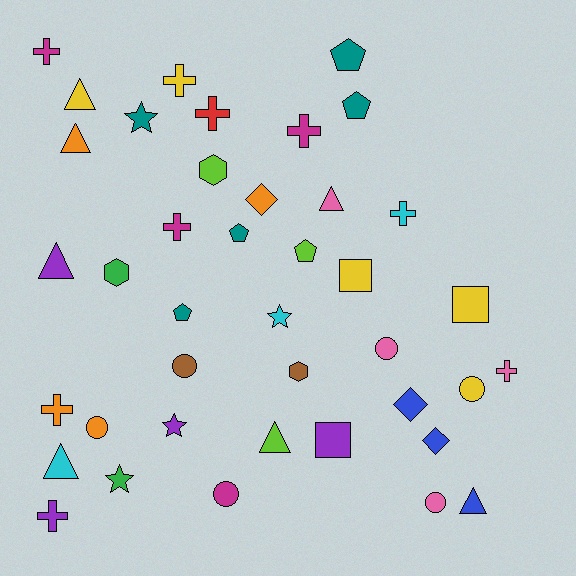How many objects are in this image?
There are 40 objects.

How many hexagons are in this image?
There are 3 hexagons.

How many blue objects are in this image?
There are 3 blue objects.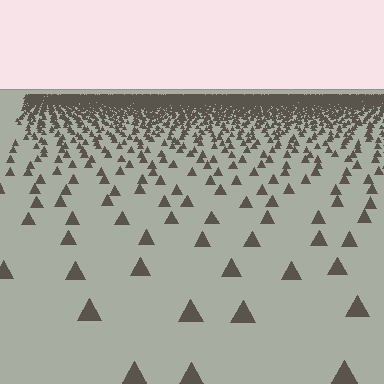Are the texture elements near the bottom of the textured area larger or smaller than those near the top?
Larger. Near the bottom, elements are closer to the viewer and appear at a bigger on-screen size.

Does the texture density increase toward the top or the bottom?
Density increases toward the top.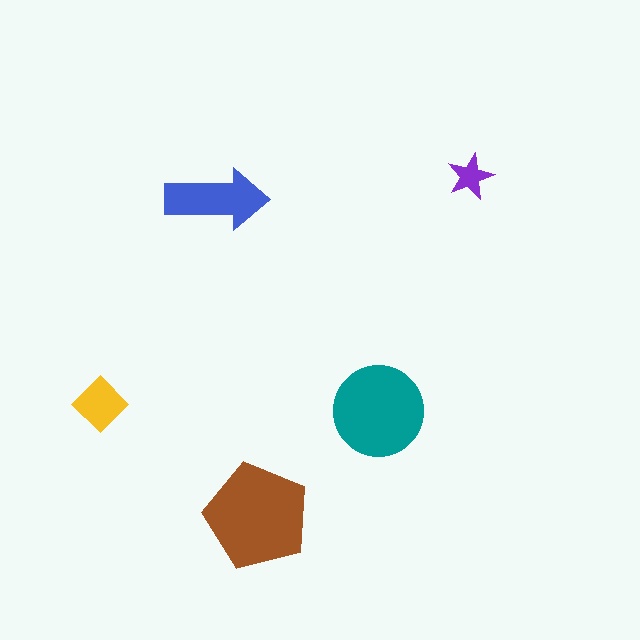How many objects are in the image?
There are 5 objects in the image.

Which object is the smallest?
The purple star.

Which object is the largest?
The brown pentagon.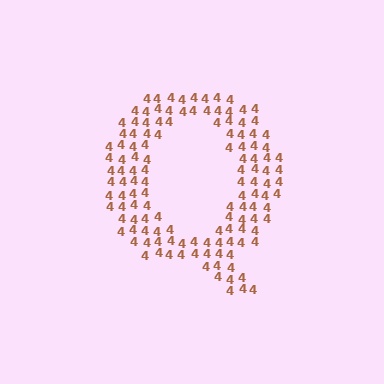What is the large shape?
The large shape is the letter Q.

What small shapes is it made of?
It is made of small digit 4's.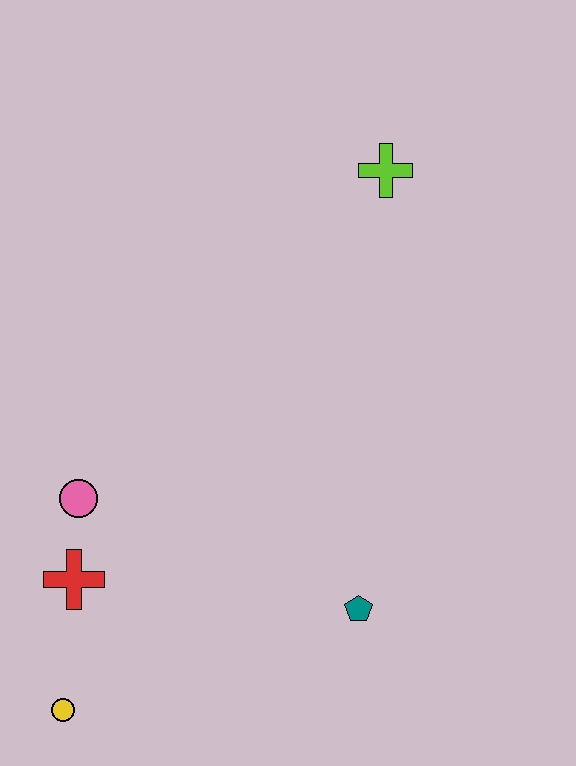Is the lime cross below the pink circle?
No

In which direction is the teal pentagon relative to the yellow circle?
The teal pentagon is to the right of the yellow circle.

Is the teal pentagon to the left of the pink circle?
No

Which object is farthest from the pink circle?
The lime cross is farthest from the pink circle.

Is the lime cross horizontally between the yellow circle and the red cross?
No